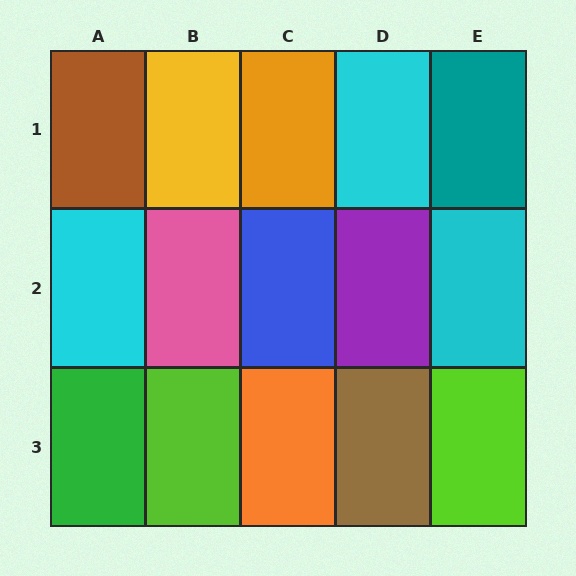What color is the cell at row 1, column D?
Cyan.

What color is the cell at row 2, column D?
Purple.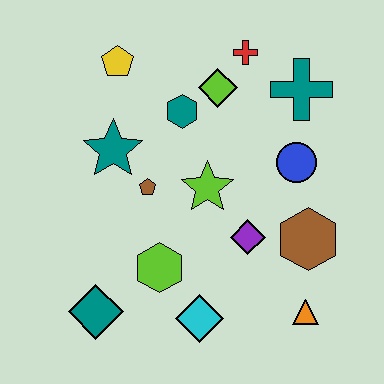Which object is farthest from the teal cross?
The teal diamond is farthest from the teal cross.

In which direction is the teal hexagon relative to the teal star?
The teal hexagon is to the right of the teal star.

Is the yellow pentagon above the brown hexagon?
Yes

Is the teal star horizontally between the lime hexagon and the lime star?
No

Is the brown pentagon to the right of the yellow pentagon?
Yes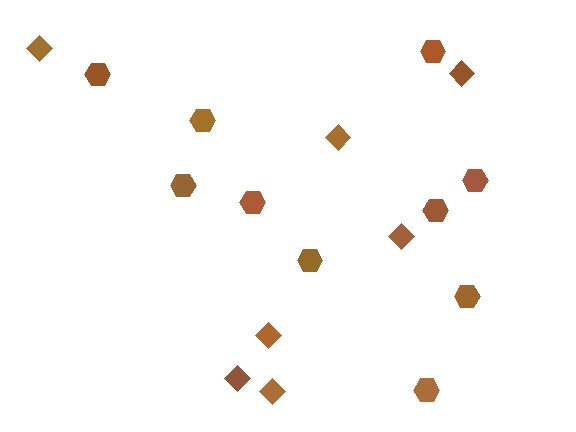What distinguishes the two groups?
There are 2 groups: one group of hexagons (10) and one group of diamonds (7).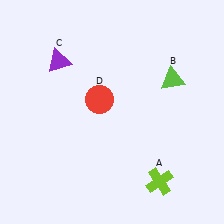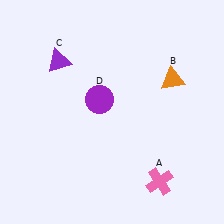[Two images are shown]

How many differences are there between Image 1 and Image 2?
There are 3 differences between the two images.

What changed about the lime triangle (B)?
In Image 1, B is lime. In Image 2, it changed to orange.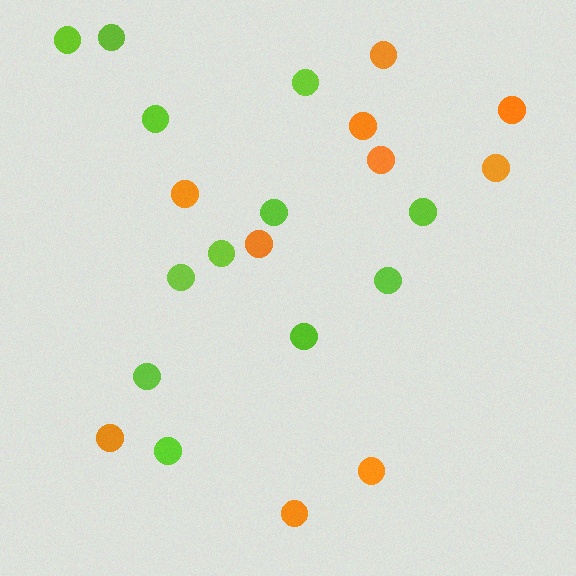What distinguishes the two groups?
There are 2 groups: one group of orange circles (10) and one group of lime circles (12).